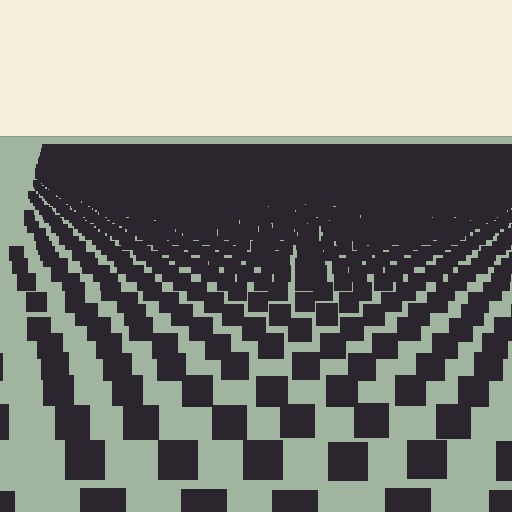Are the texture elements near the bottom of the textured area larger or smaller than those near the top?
Larger. Near the bottom, elements are closer to the viewer and appear at a bigger on-screen size.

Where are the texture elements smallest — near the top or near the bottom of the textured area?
Near the top.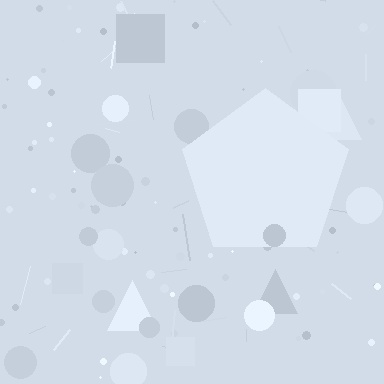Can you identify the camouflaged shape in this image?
The camouflaged shape is a pentagon.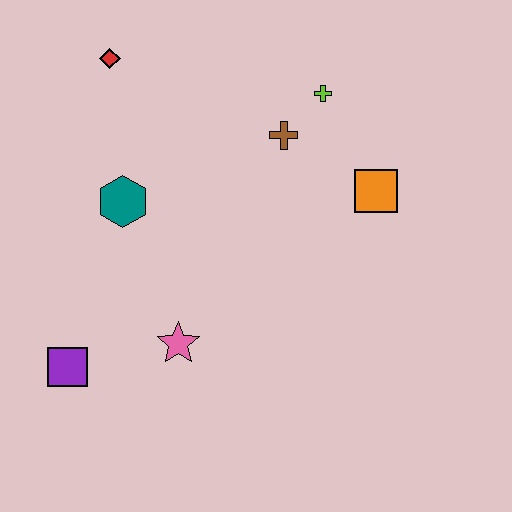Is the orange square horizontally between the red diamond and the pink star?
No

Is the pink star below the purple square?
No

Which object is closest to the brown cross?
The lime cross is closest to the brown cross.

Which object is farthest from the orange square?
The purple square is farthest from the orange square.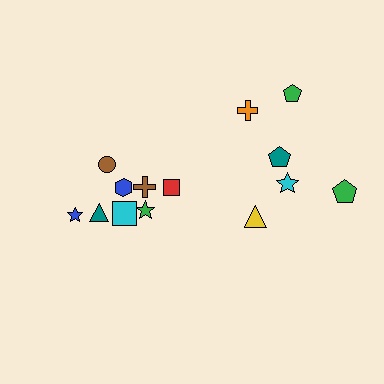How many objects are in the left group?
There are 8 objects.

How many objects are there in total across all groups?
There are 14 objects.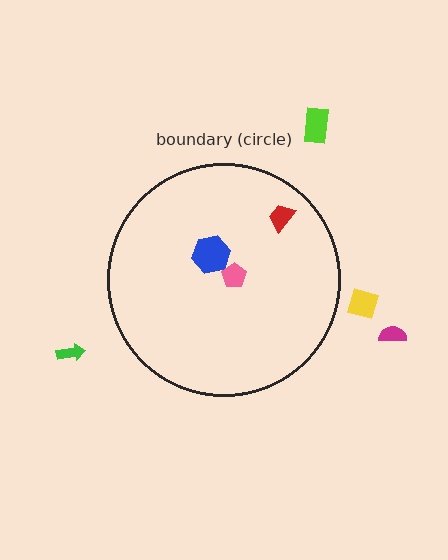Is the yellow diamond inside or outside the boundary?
Outside.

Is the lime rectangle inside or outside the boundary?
Outside.